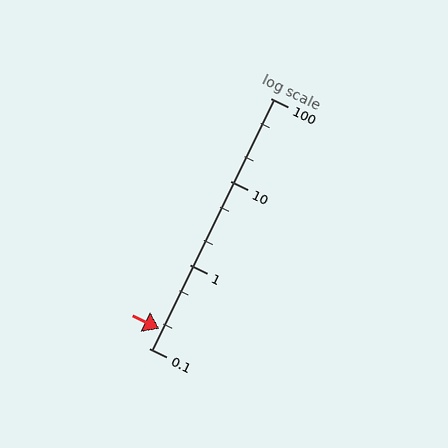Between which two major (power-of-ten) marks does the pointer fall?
The pointer is between 0.1 and 1.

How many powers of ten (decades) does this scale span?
The scale spans 3 decades, from 0.1 to 100.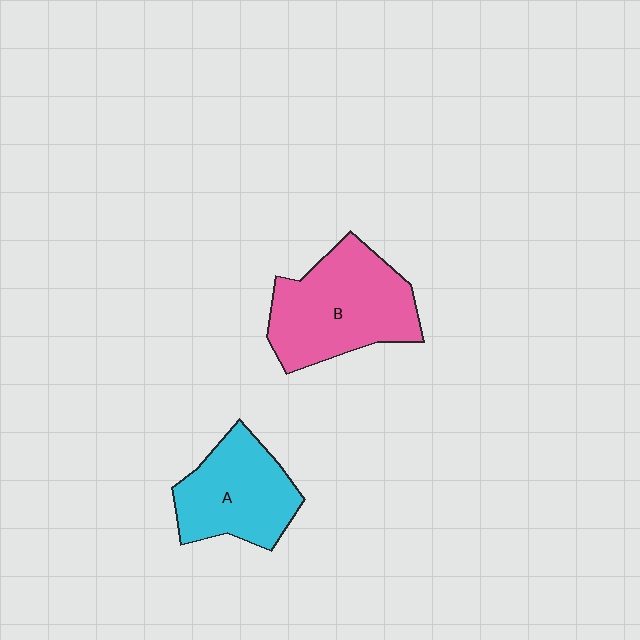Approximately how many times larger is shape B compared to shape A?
Approximately 1.3 times.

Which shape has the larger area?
Shape B (pink).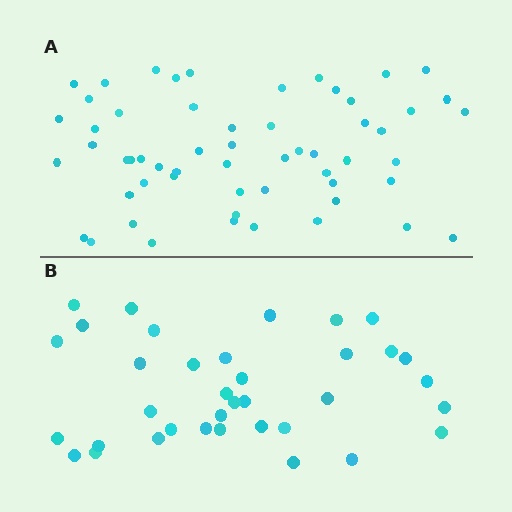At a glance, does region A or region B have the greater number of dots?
Region A (the top region) has more dots.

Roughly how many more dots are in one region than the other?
Region A has approximately 20 more dots than region B.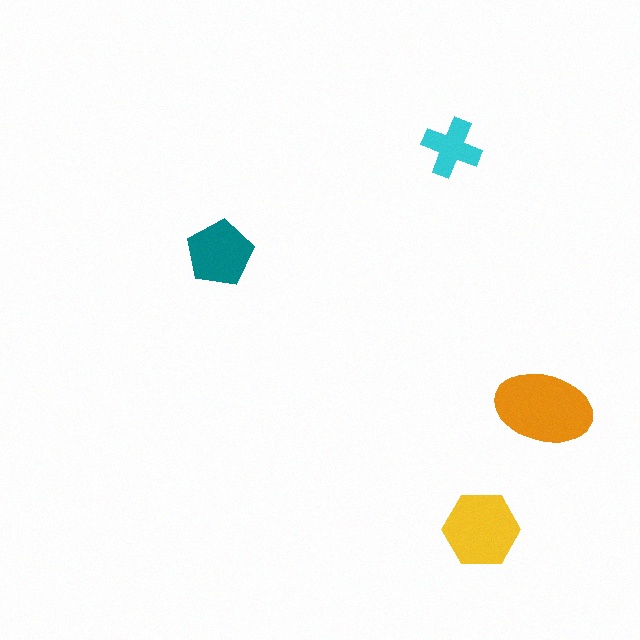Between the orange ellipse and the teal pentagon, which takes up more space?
The orange ellipse.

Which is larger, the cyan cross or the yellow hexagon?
The yellow hexagon.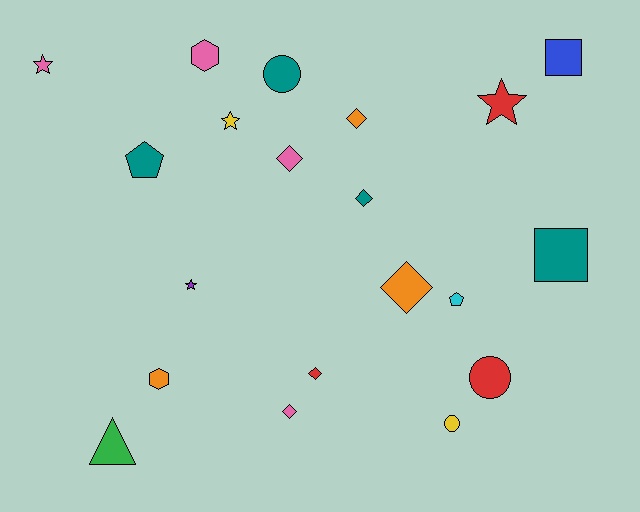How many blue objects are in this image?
There is 1 blue object.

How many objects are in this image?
There are 20 objects.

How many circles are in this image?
There are 3 circles.